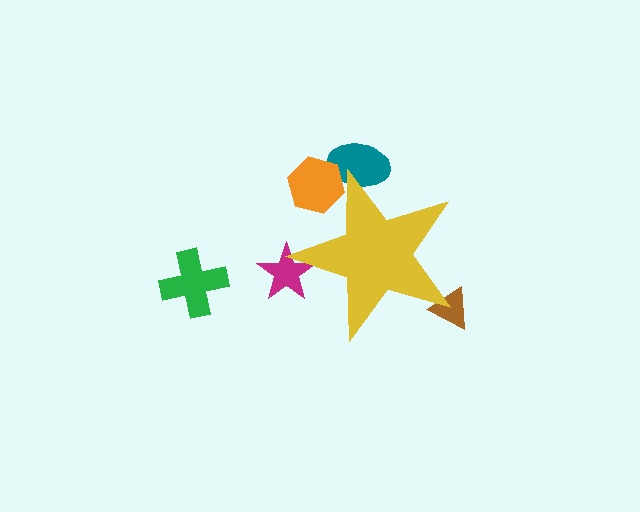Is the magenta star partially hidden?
Yes, the magenta star is partially hidden behind the yellow star.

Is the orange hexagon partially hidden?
Yes, the orange hexagon is partially hidden behind the yellow star.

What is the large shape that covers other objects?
A yellow star.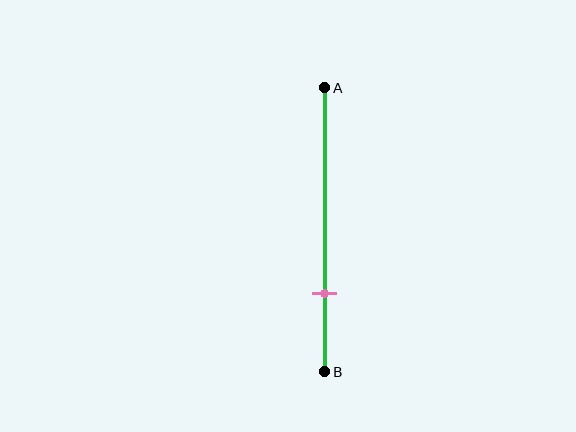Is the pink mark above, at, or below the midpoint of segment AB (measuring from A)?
The pink mark is below the midpoint of segment AB.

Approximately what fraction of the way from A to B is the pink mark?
The pink mark is approximately 70% of the way from A to B.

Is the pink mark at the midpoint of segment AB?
No, the mark is at about 70% from A, not at the 50% midpoint.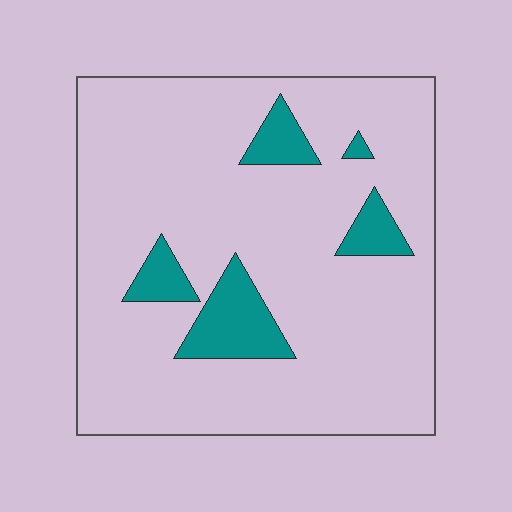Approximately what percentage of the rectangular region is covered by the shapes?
Approximately 10%.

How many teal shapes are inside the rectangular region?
5.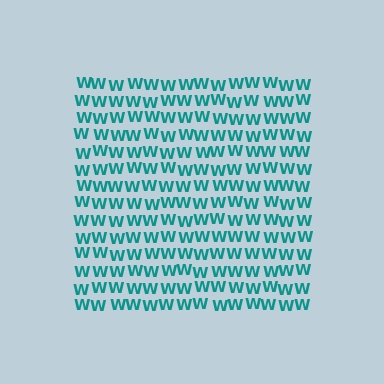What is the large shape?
The large shape is a square.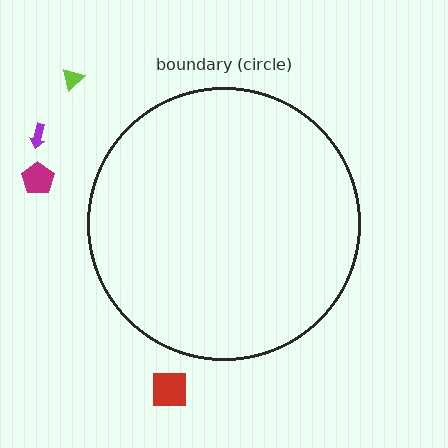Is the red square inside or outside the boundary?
Outside.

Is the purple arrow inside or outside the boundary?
Outside.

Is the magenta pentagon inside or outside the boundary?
Outside.